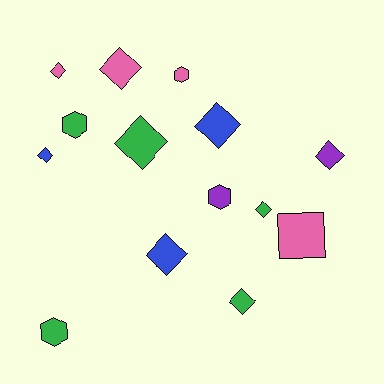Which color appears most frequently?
Green, with 5 objects.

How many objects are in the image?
There are 14 objects.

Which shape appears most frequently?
Diamond, with 9 objects.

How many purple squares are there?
There are no purple squares.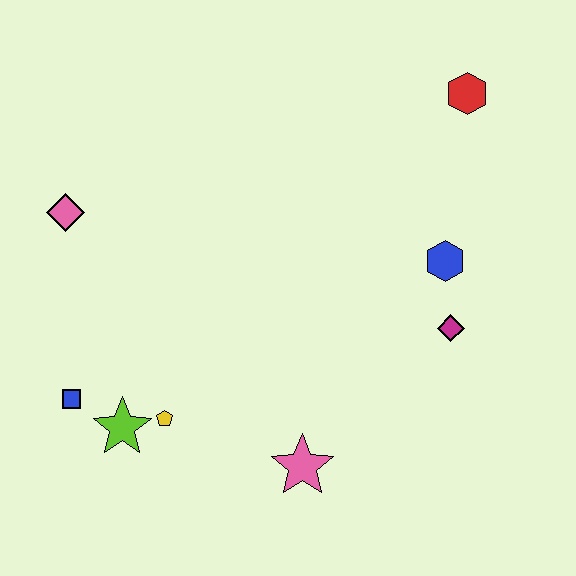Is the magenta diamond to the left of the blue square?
No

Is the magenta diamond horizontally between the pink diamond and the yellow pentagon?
No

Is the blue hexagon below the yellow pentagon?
No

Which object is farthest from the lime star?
The red hexagon is farthest from the lime star.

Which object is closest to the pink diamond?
The blue square is closest to the pink diamond.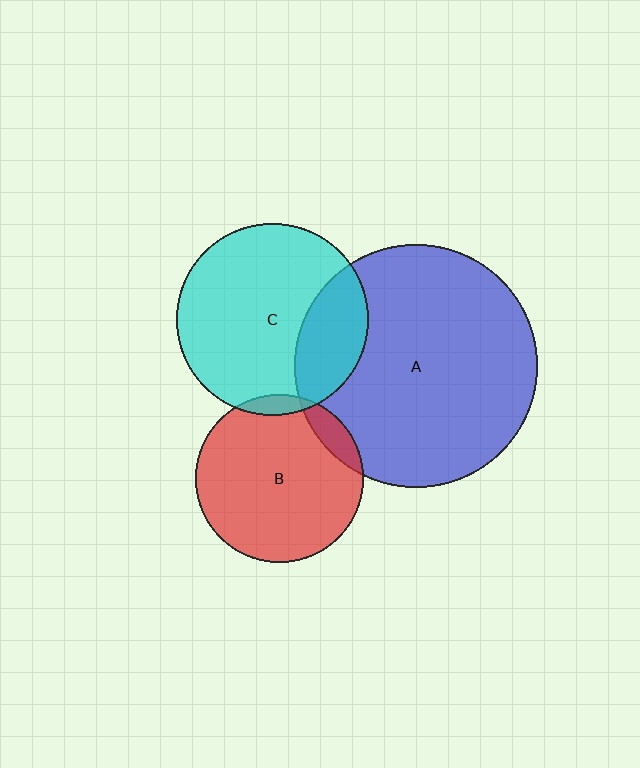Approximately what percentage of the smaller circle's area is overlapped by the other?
Approximately 5%.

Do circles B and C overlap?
Yes.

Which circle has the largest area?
Circle A (blue).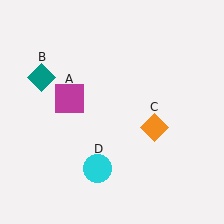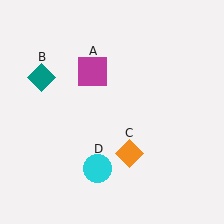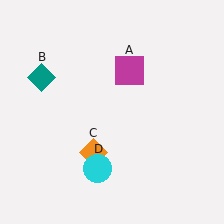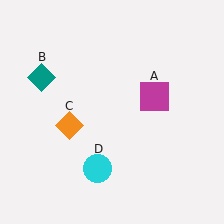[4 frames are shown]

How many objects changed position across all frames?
2 objects changed position: magenta square (object A), orange diamond (object C).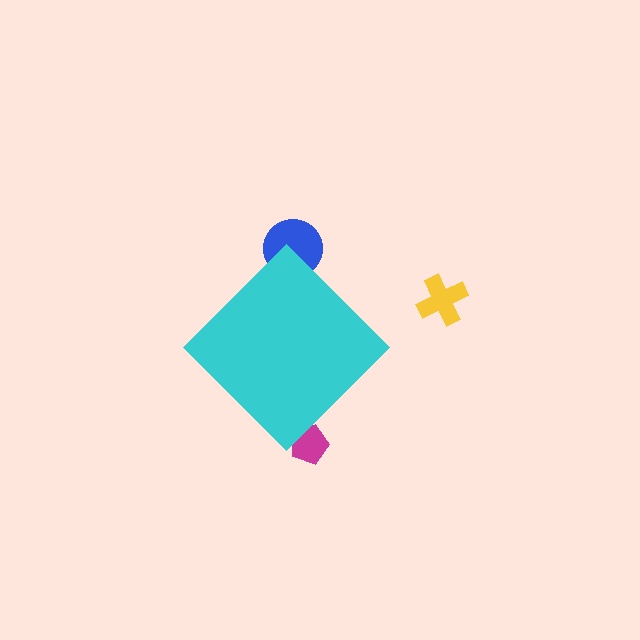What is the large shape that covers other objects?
A cyan diamond.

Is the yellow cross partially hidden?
No, the yellow cross is fully visible.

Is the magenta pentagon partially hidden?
Yes, the magenta pentagon is partially hidden behind the cyan diamond.